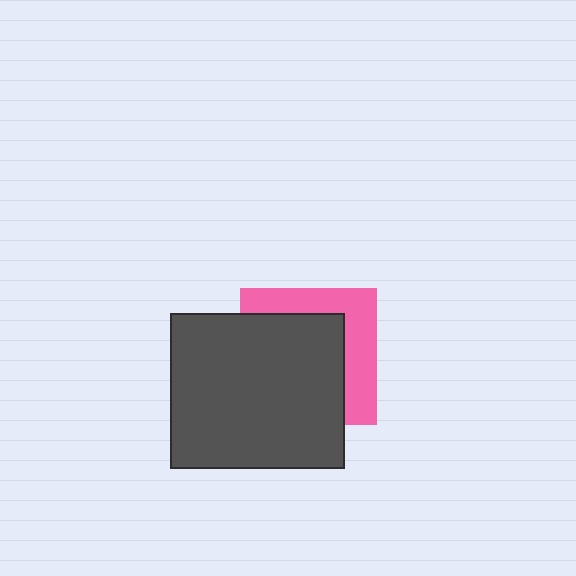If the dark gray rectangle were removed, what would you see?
You would see the complete pink square.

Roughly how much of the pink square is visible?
A small part of it is visible (roughly 38%).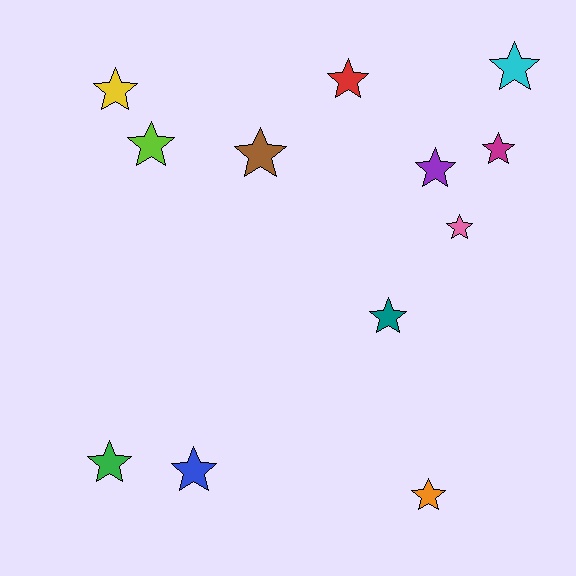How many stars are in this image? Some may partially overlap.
There are 12 stars.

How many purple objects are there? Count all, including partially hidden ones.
There is 1 purple object.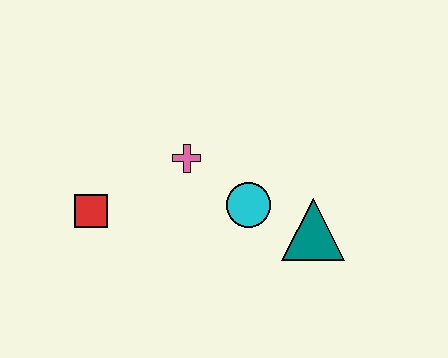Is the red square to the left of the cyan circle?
Yes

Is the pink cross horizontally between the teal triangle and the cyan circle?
No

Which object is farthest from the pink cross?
The teal triangle is farthest from the pink cross.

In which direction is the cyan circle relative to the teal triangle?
The cyan circle is to the left of the teal triangle.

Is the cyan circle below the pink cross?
Yes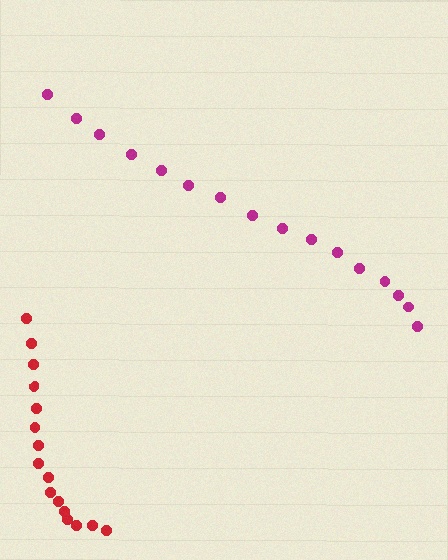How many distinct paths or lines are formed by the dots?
There are 2 distinct paths.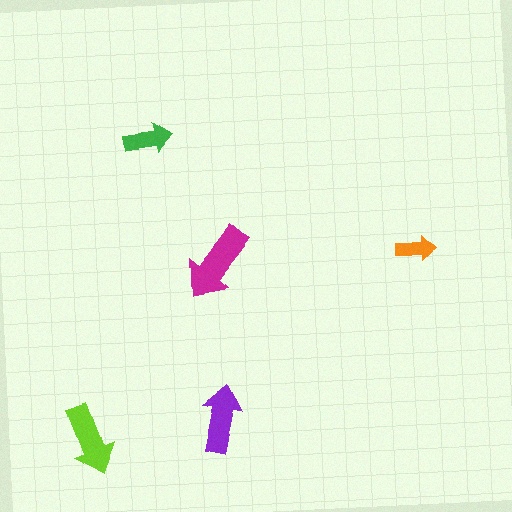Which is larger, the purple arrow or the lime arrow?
The lime one.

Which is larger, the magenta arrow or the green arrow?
The magenta one.